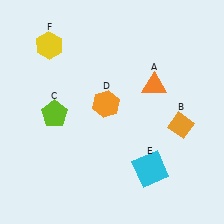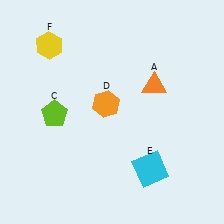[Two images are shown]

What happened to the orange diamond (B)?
The orange diamond (B) was removed in Image 2. It was in the bottom-right area of Image 1.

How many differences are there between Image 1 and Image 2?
There is 1 difference between the two images.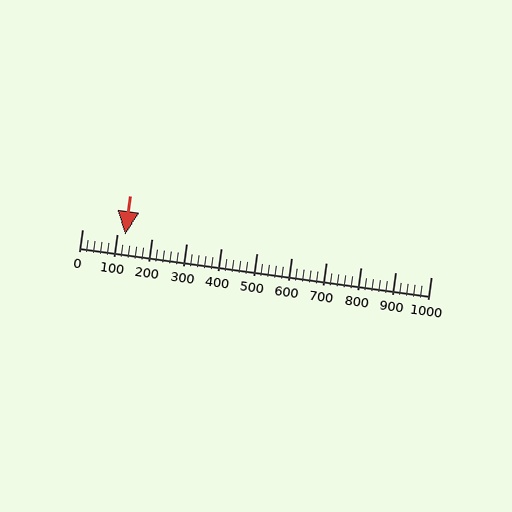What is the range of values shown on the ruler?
The ruler shows values from 0 to 1000.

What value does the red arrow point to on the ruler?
The red arrow points to approximately 123.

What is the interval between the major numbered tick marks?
The major tick marks are spaced 100 units apart.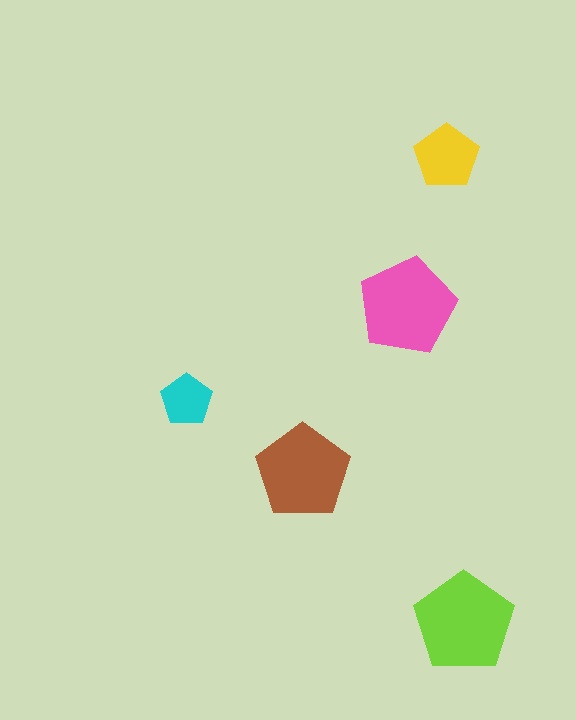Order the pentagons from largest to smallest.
the lime one, the pink one, the brown one, the yellow one, the cyan one.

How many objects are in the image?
There are 5 objects in the image.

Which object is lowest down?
The lime pentagon is bottommost.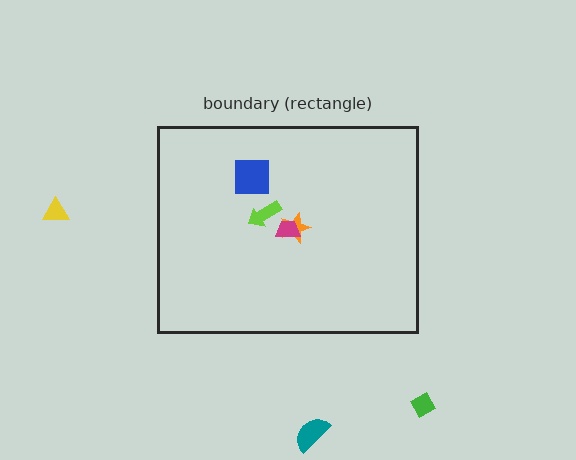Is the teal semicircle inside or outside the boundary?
Outside.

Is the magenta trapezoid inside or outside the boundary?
Inside.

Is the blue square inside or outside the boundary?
Inside.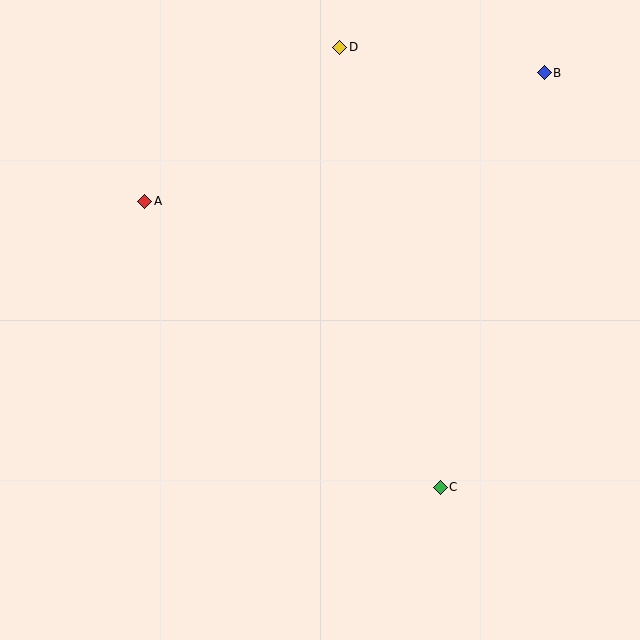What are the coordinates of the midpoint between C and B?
The midpoint between C and B is at (492, 280).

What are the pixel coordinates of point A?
Point A is at (145, 201).